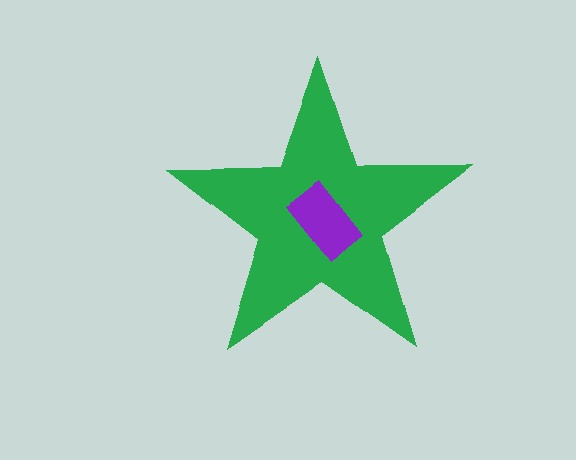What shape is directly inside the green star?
The purple rectangle.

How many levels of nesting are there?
2.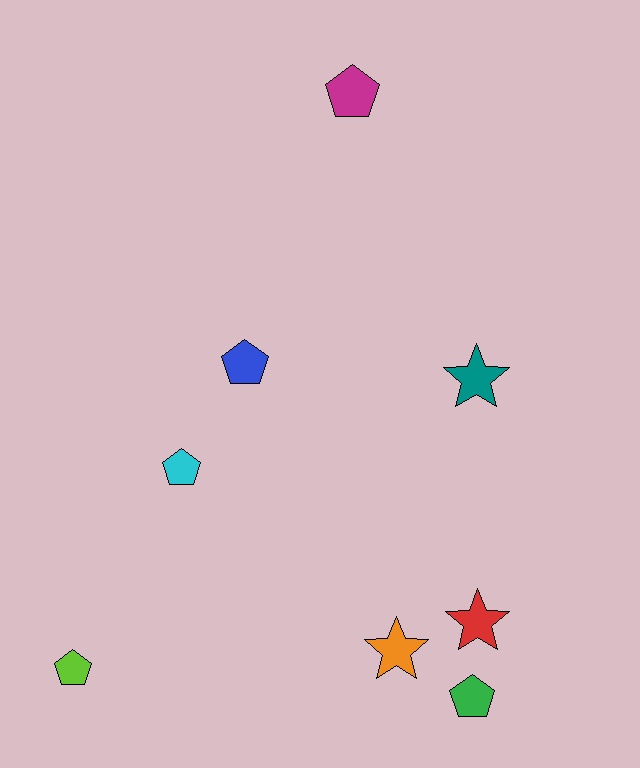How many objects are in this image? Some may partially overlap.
There are 8 objects.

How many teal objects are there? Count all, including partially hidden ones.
There is 1 teal object.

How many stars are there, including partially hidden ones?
There are 3 stars.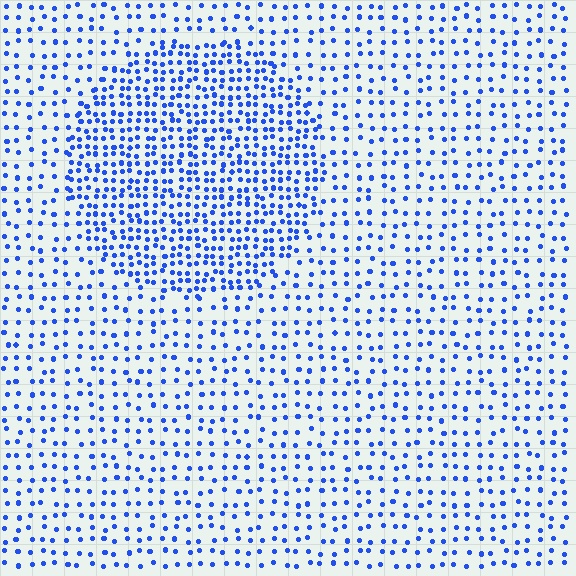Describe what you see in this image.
The image contains small blue elements arranged at two different densities. A circle-shaped region is visible where the elements are more densely packed than the surrounding area.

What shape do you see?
I see a circle.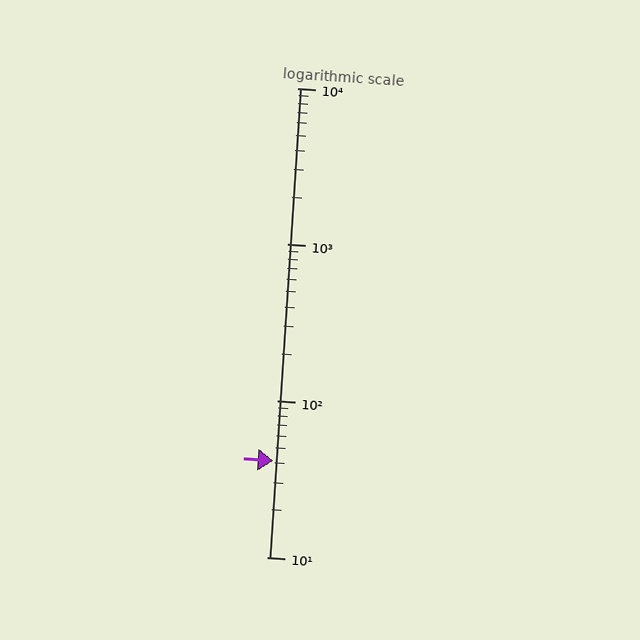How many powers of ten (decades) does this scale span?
The scale spans 3 decades, from 10 to 10000.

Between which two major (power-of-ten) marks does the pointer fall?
The pointer is between 10 and 100.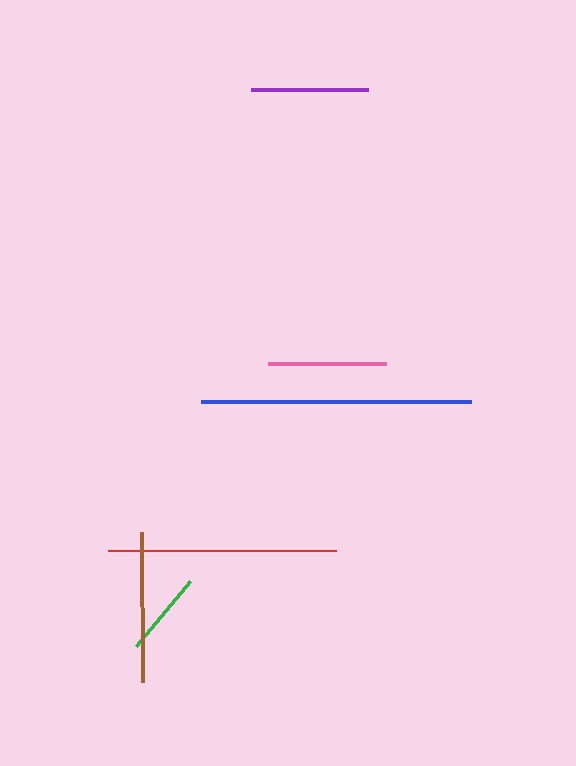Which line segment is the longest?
The blue line is the longest at approximately 270 pixels.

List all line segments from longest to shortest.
From longest to shortest: blue, red, brown, pink, purple, green.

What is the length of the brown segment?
The brown segment is approximately 150 pixels long.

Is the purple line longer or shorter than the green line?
The purple line is longer than the green line.